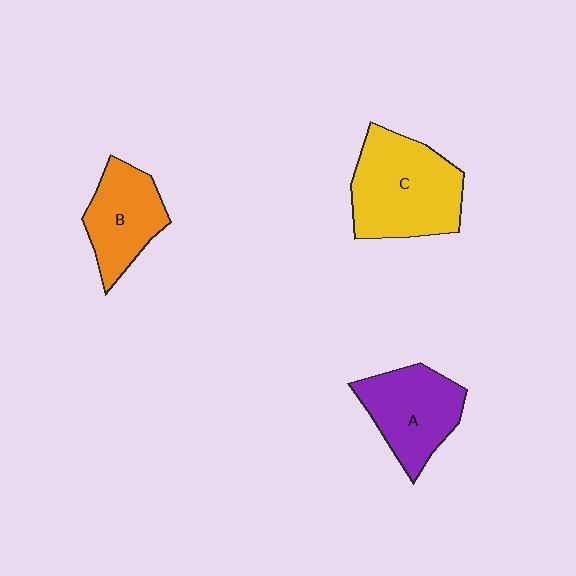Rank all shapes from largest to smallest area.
From largest to smallest: C (yellow), A (purple), B (orange).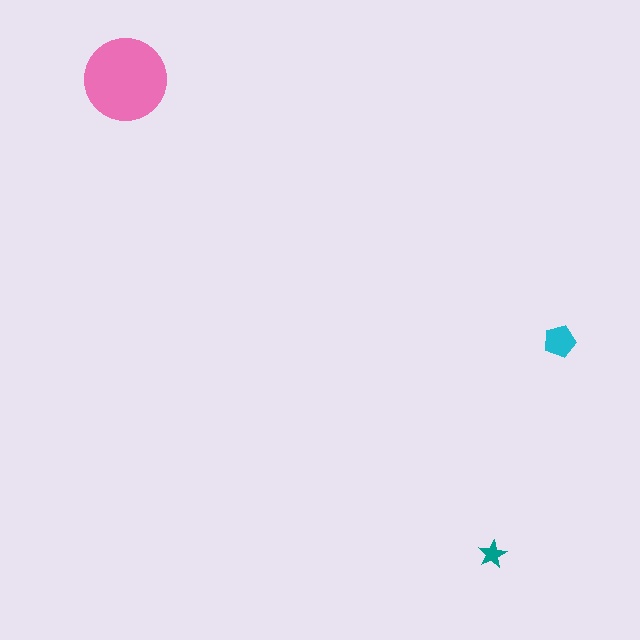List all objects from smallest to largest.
The teal star, the cyan pentagon, the pink circle.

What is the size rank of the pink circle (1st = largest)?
1st.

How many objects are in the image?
There are 3 objects in the image.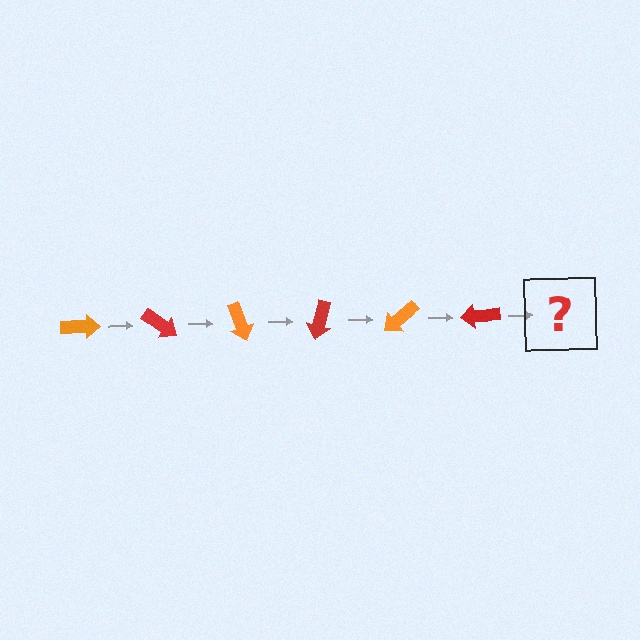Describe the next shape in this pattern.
It should be an orange arrow, rotated 210 degrees from the start.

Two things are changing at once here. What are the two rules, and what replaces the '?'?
The two rules are that it rotates 35 degrees each step and the color cycles through orange and red. The '?' should be an orange arrow, rotated 210 degrees from the start.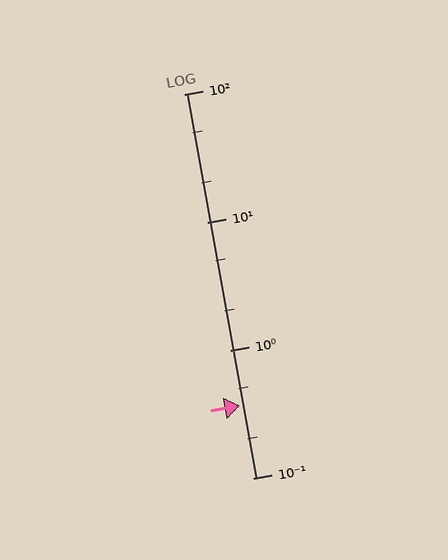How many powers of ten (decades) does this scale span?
The scale spans 3 decades, from 0.1 to 100.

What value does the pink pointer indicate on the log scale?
The pointer indicates approximately 0.37.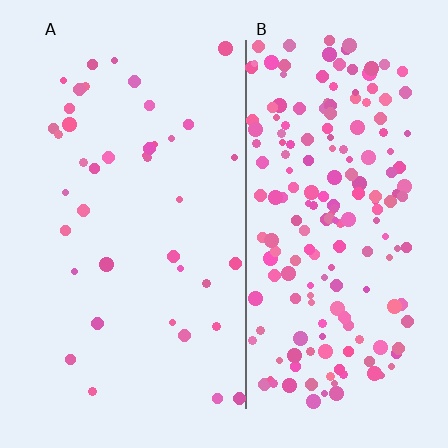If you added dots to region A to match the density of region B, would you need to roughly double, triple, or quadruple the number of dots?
Approximately quadruple.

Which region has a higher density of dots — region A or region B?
B (the right).